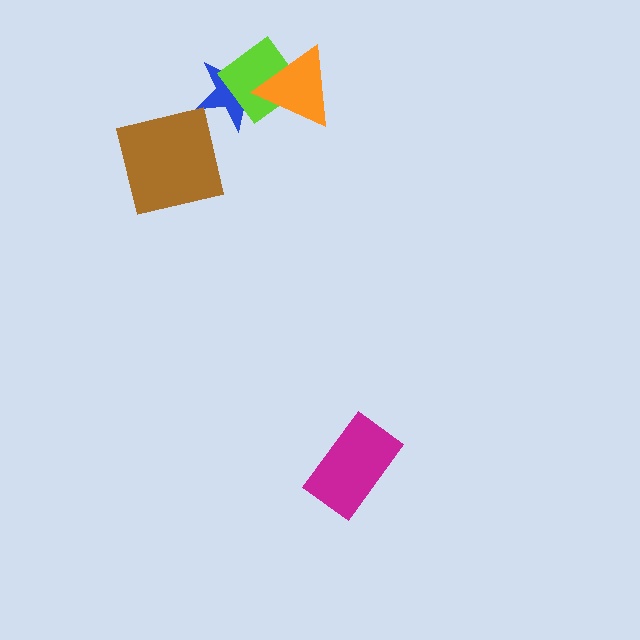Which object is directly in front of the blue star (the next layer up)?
The lime diamond is directly in front of the blue star.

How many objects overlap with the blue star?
2 objects overlap with the blue star.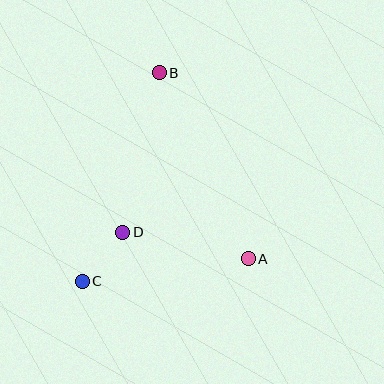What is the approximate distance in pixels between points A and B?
The distance between A and B is approximately 206 pixels.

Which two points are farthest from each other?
Points B and C are farthest from each other.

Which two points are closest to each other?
Points C and D are closest to each other.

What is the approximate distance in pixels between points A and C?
The distance between A and C is approximately 167 pixels.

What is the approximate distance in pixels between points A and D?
The distance between A and D is approximately 128 pixels.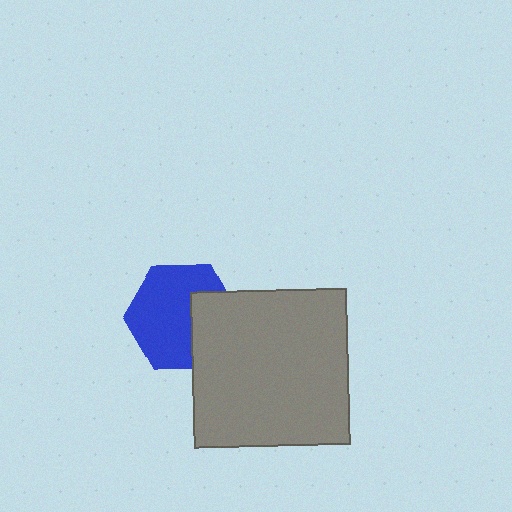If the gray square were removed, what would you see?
You would see the complete blue hexagon.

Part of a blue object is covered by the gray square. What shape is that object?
It is a hexagon.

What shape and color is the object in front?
The object in front is a gray square.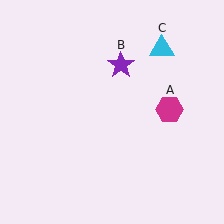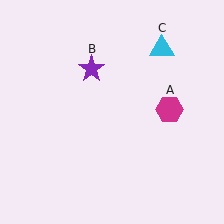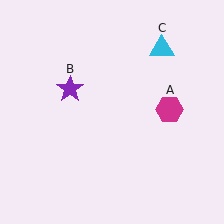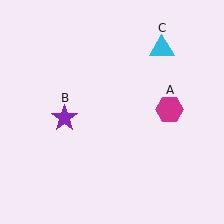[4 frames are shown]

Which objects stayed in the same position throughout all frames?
Magenta hexagon (object A) and cyan triangle (object C) remained stationary.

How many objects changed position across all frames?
1 object changed position: purple star (object B).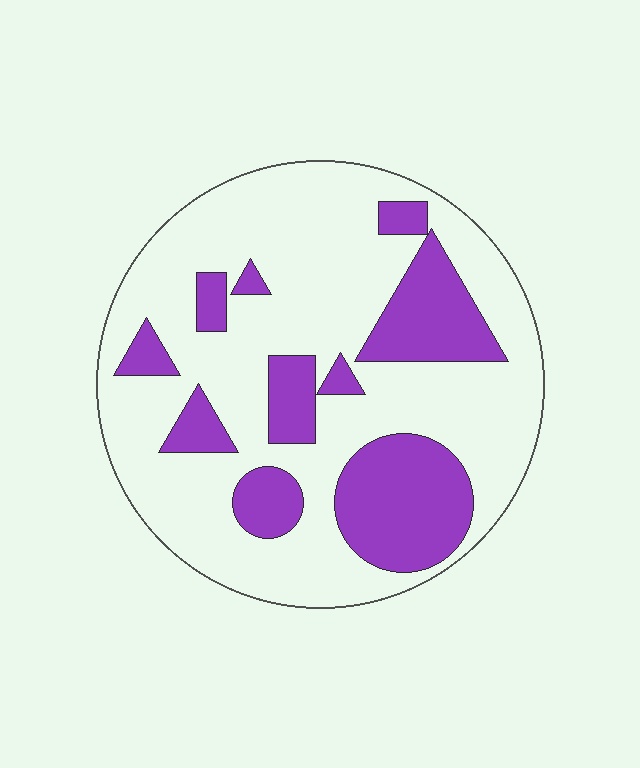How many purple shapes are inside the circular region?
10.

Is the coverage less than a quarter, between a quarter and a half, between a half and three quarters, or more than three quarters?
Between a quarter and a half.